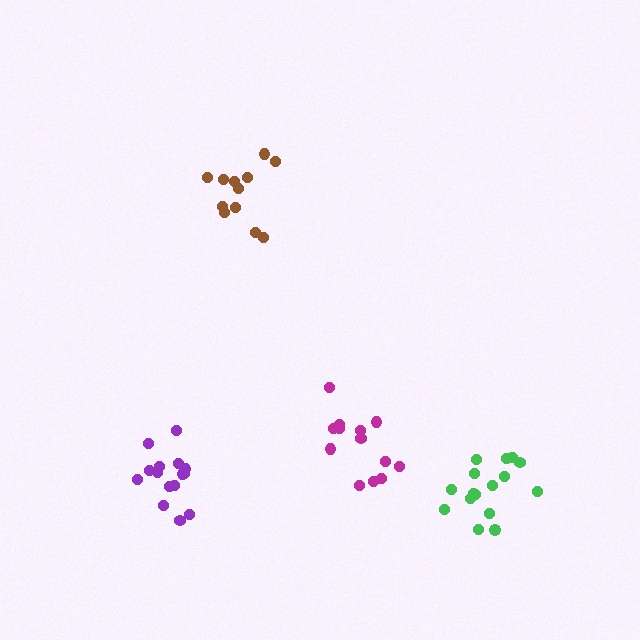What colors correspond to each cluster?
The clusters are colored: brown, purple, magenta, green.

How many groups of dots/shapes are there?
There are 4 groups.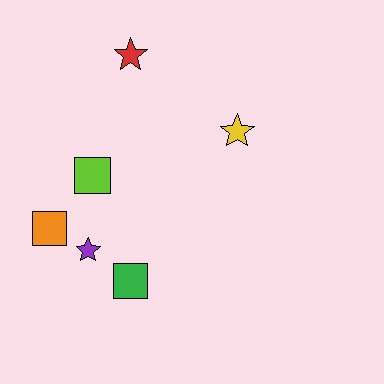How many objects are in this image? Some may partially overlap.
There are 6 objects.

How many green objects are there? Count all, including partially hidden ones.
There is 1 green object.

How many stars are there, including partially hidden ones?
There are 3 stars.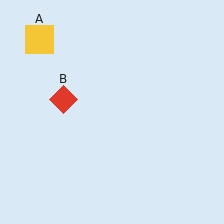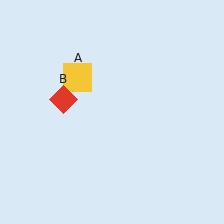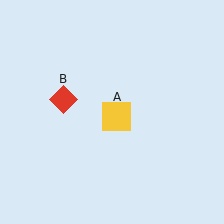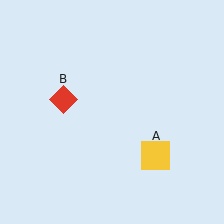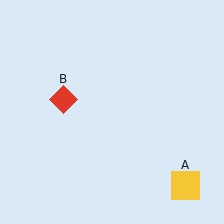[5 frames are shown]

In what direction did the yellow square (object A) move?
The yellow square (object A) moved down and to the right.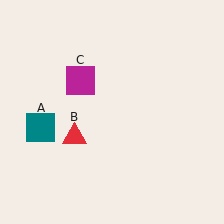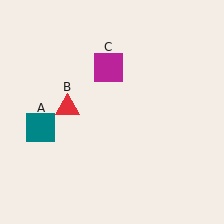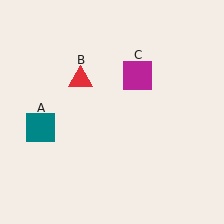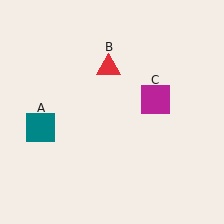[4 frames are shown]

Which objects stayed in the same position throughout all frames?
Teal square (object A) remained stationary.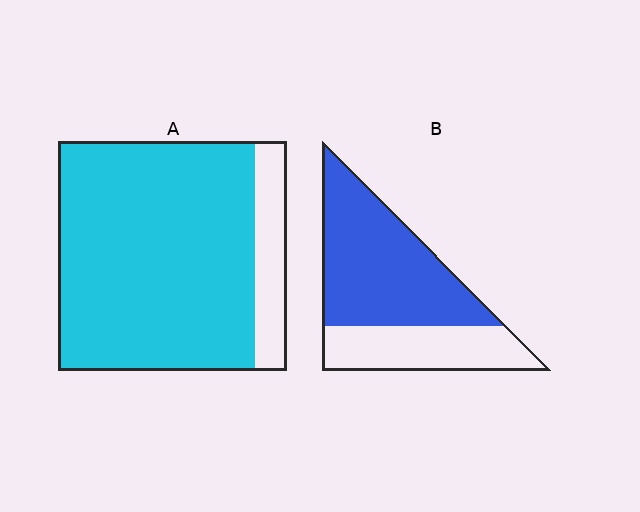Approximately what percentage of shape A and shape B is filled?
A is approximately 85% and B is approximately 65%.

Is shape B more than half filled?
Yes.